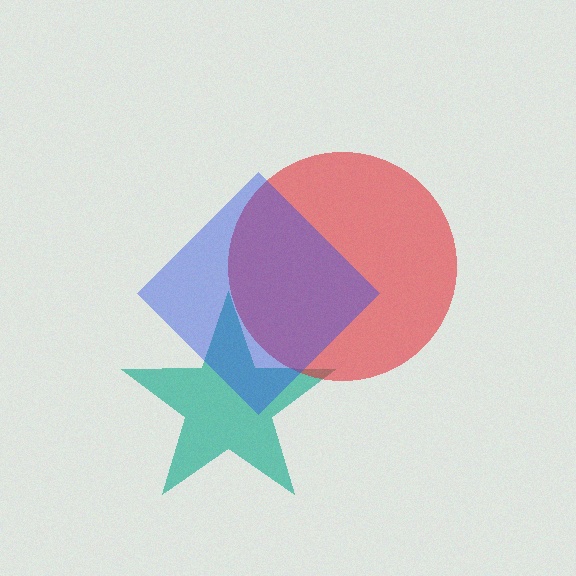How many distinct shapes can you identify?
There are 3 distinct shapes: a teal star, a red circle, a blue diamond.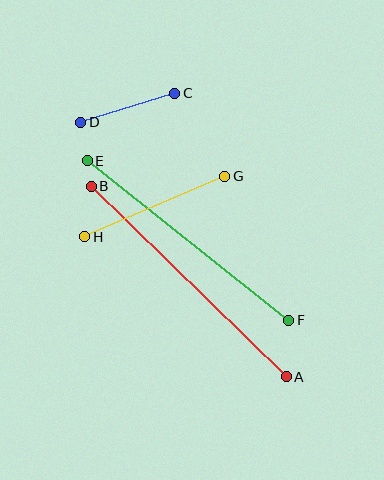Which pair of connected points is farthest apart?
Points A and B are farthest apart.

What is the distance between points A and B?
The distance is approximately 272 pixels.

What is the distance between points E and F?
The distance is approximately 257 pixels.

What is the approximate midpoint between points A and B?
The midpoint is at approximately (189, 282) pixels.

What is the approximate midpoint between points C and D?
The midpoint is at approximately (128, 108) pixels.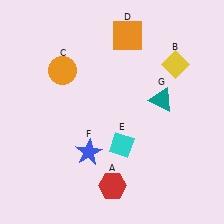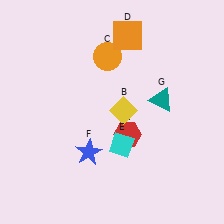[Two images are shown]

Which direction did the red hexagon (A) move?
The red hexagon (A) moved up.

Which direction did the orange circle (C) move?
The orange circle (C) moved right.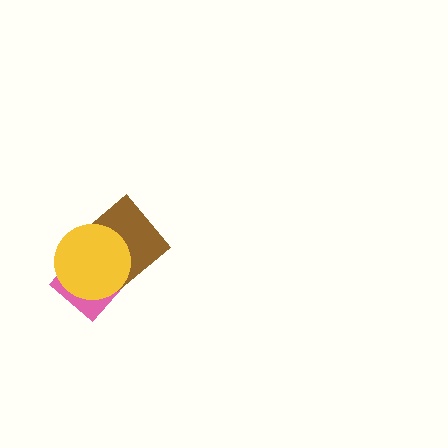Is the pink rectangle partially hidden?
Yes, it is partially covered by another shape.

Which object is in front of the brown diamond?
The yellow circle is in front of the brown diamond.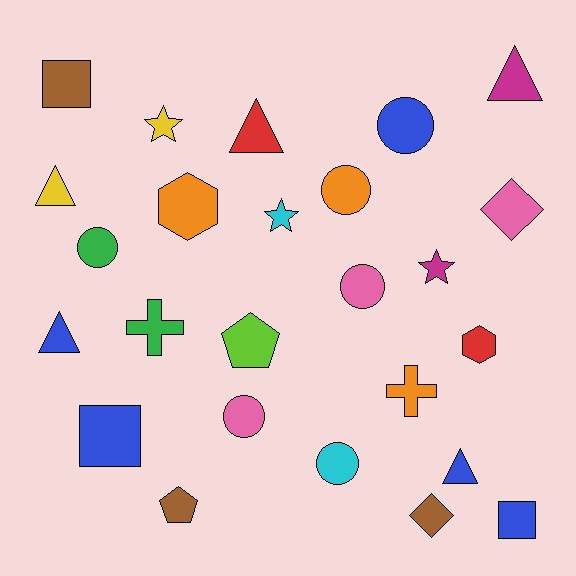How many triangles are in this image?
There are 5 triangles.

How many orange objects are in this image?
There are 3 orange objects.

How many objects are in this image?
There are 25 objects.